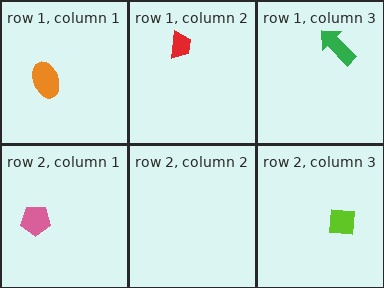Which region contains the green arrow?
The row 1, column 3 region.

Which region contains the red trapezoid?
The row 1, column 2 region.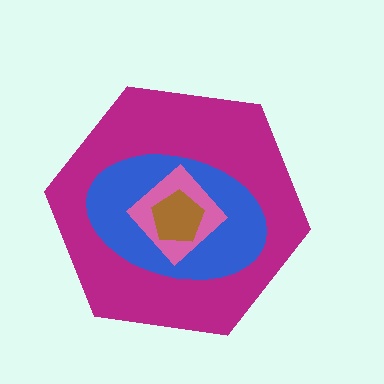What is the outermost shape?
The magenta hexagon.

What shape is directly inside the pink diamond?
The brown pentagon.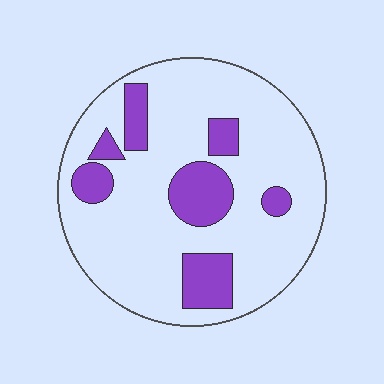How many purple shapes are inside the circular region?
7.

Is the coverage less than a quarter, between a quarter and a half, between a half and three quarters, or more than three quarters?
Less than a quarter.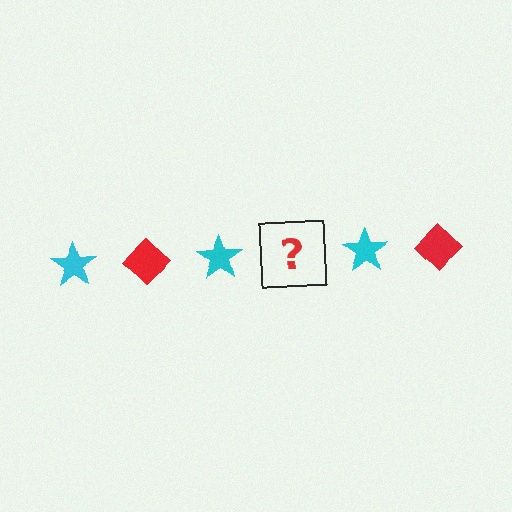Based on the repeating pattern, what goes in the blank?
The blank should be a red diamond.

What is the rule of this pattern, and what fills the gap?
The rule is that the pattern alternates between cyan star and red diamond. The gap should be filled with a red diamond.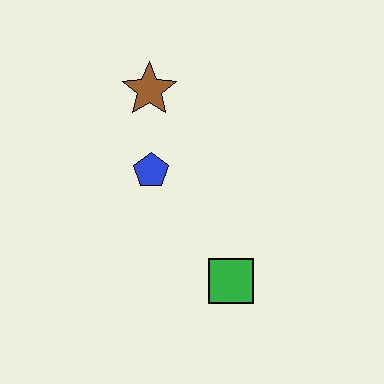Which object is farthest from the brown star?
The green square is farthest from the brown star.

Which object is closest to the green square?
The blue pentagon is closest to the green square.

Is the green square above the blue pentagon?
No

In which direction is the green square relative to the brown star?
The green square is below the brown star.